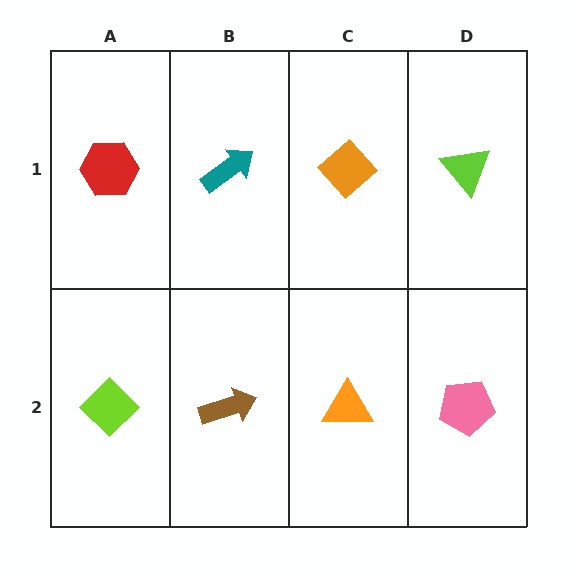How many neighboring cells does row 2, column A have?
2.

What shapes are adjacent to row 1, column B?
A brown arrow (row 2, column B), a red hexagon (row 1, column A), an orange diamond (row 1, column C).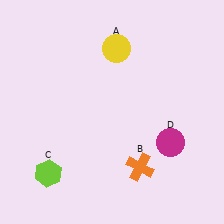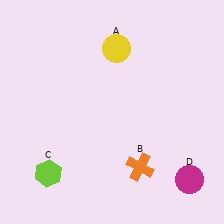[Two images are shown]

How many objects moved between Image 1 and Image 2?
1 object moved between the two images.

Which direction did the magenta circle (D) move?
The magenta circle (D) moved down.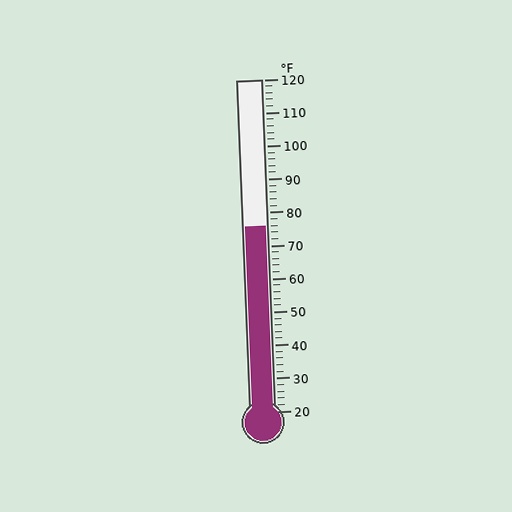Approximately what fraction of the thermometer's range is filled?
The thermometer is filled to approximately 55% of its range.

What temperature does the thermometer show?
The thermometer shows approximately 76°F.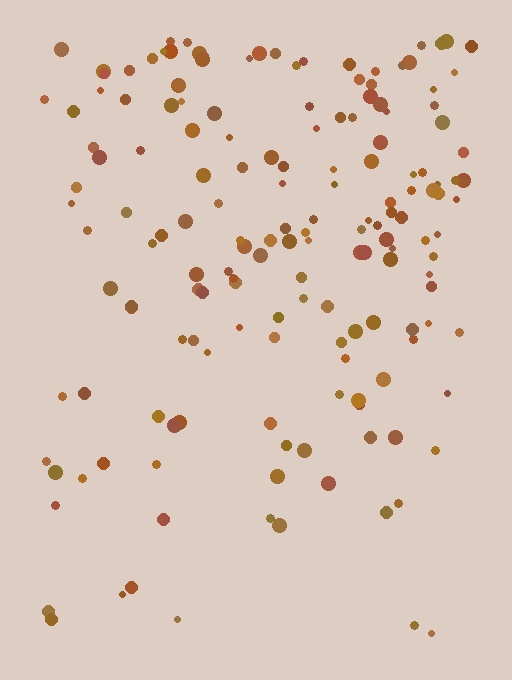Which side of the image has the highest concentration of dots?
The top.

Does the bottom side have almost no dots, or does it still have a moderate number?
Still a moderate number, just noticeably fewer than the top.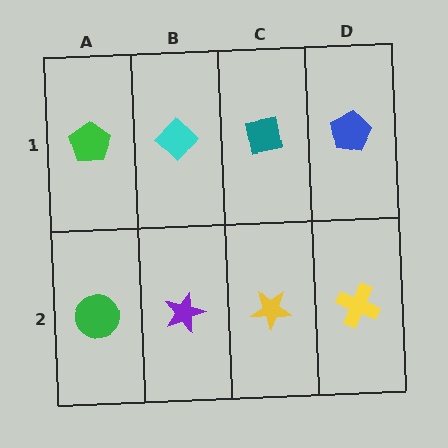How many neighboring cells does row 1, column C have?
3.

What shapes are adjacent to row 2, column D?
A blue pentagon (row 1, column D), a yellow star (row 2, column C).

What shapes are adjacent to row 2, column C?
A teal square (row 1, column C), a purple star (row 2, column B), a yellow cross (row 2, column D).